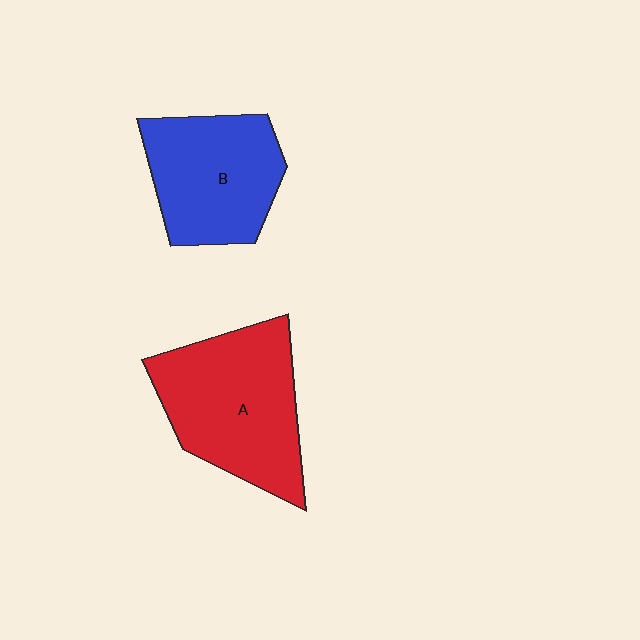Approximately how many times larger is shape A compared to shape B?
Approximately 1.2 times.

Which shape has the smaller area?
Shape B (blue).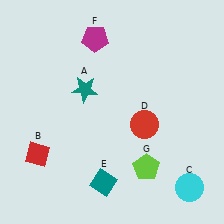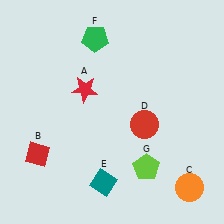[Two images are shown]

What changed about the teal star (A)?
In Image 1, A is teal. In Image 2, it changed to red.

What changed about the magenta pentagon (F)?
In Image 1, F is magenta. In Image 2, it changed to green.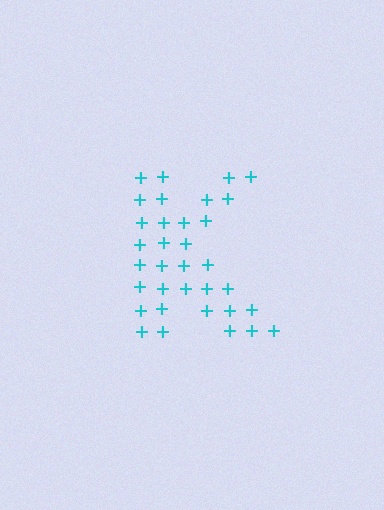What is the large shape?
The large shape is the letter K.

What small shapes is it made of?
It is made of small plus signs.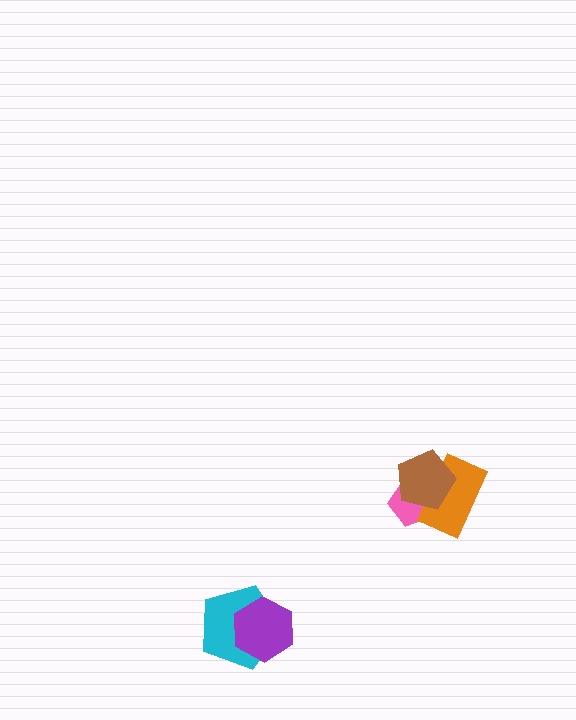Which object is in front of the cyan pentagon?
The purple hexagon is in front of the cyan pentagon.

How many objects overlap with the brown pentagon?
2 objects overlap with the brown pentagon.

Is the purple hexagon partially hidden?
No, no other shape covers it.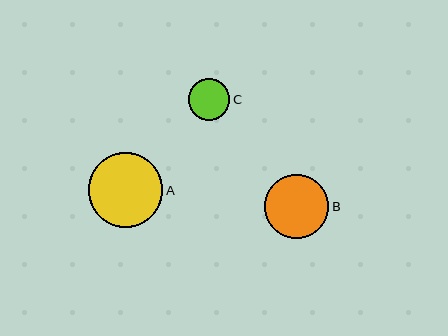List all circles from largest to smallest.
From largest to smallest: A, B, C.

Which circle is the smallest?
Circle C is the smallest with a size of approximately 42 pixels.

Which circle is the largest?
Circle A is the largest with a size of approximately 74 pixels.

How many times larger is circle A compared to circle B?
Circle A is approximately 1.2 times the size of circle B.